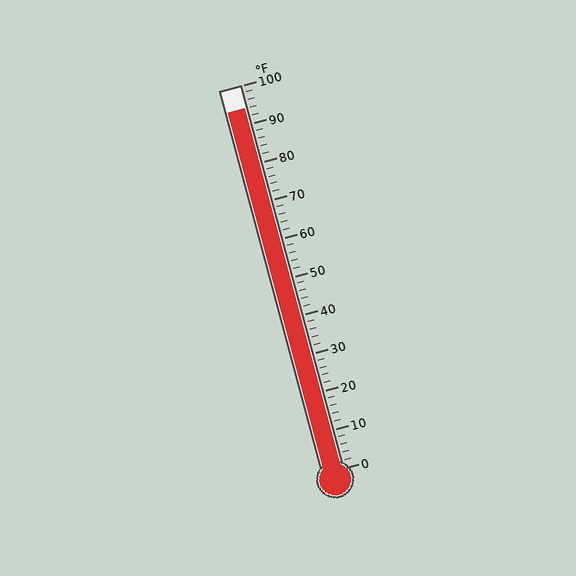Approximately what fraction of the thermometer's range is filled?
The thermometer is filled to approximately 95% of its range.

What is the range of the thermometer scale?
The thermometer scale ranges from 0°F to 100°F.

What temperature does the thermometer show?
The thermometer shows approximately 94°F.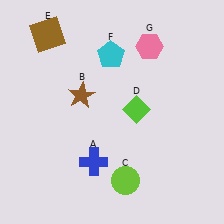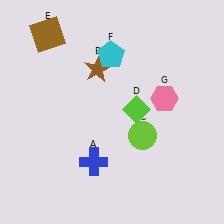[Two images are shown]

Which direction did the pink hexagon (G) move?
The pink hexagon (G) moved down.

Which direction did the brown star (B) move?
The brown star (B) moved up.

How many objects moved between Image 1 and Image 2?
3 objects moved between the two images.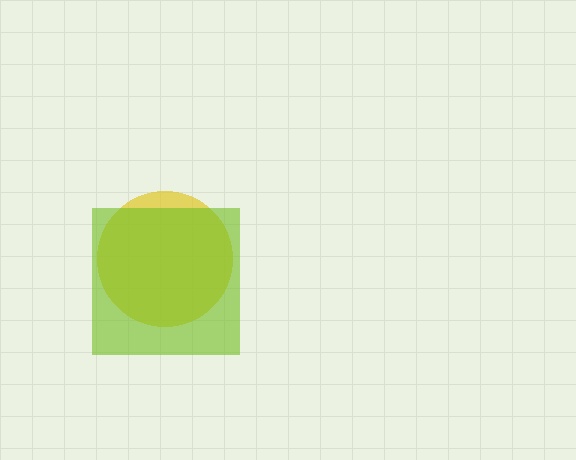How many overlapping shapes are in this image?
There are 2 overlapping shapes in the image.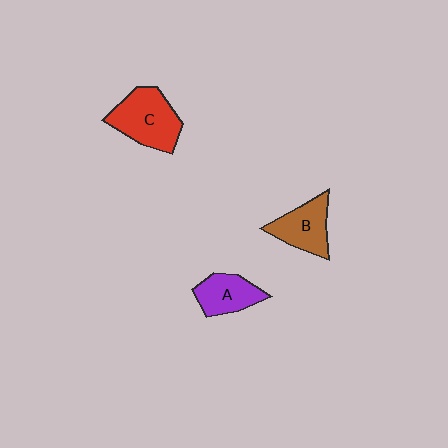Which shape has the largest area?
Shape C (red).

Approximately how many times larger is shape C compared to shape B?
Approximately 1.4 times.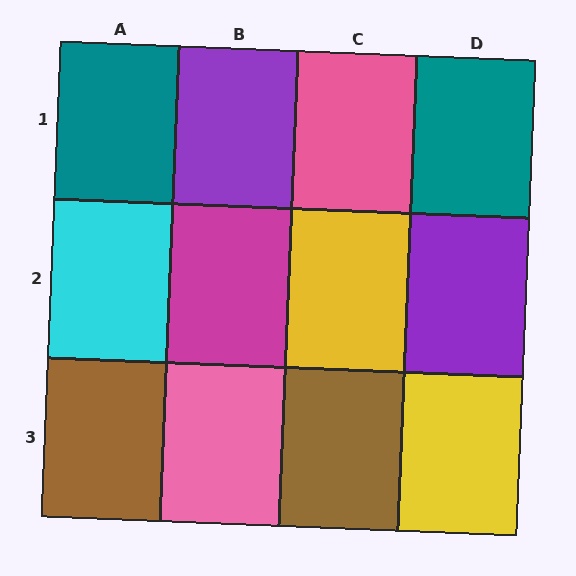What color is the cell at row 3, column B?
Pink.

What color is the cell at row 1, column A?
Teal.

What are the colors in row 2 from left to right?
Cyan, magenta, yellow, purple.